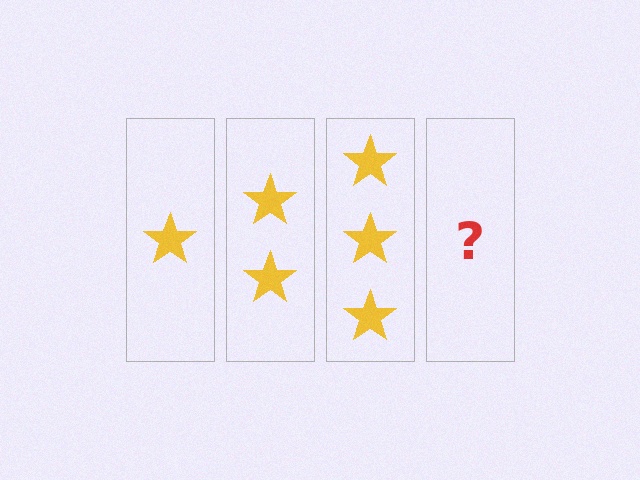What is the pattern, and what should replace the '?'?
The pattern is that each step adds one more star. The '?' should be 4 stars.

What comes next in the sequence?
The next element should be 4 stars.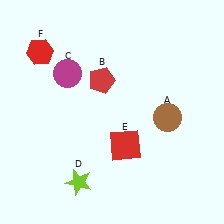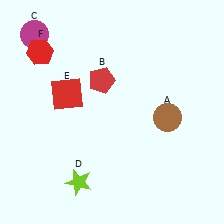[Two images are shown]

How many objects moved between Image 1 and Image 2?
2 objects moved between the two images.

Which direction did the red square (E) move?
The red square (E) moved left.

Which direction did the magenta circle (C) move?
The magenta circle (C) moved up.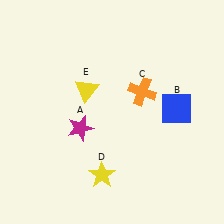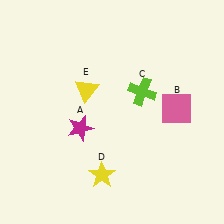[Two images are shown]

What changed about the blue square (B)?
In Image 1, B is blue. In Image 2, it changed to pink.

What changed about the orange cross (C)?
In Image 1, C is orange. In Image 2, it changed to lime.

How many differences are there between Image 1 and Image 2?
There are 2 differences between the two images.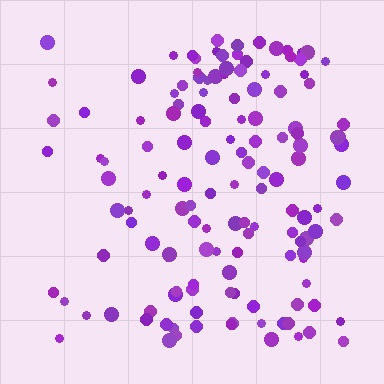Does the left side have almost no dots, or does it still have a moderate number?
Still a moderate number, just noticeably fewer than the right.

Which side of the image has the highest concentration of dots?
The right.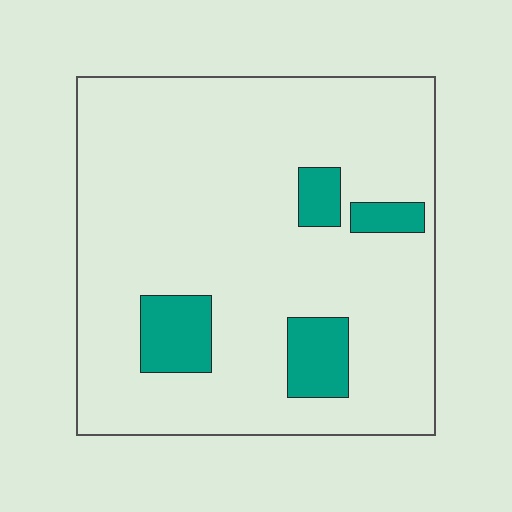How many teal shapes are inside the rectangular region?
4.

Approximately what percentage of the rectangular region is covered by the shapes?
Approximately 10%.